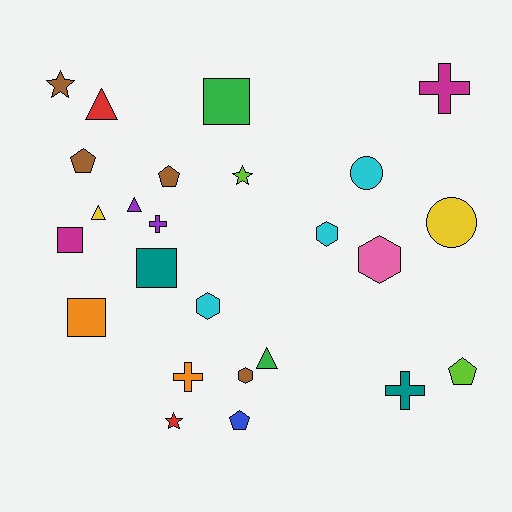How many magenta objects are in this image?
There are 2 magenta objects.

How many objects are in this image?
There are 25 objects.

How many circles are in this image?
There are 2 circles.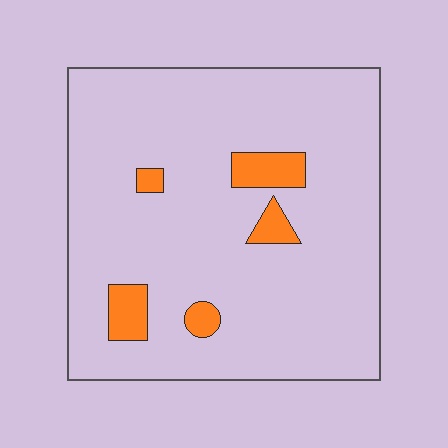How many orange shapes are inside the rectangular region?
5.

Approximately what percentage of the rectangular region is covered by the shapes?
Approximately 10%.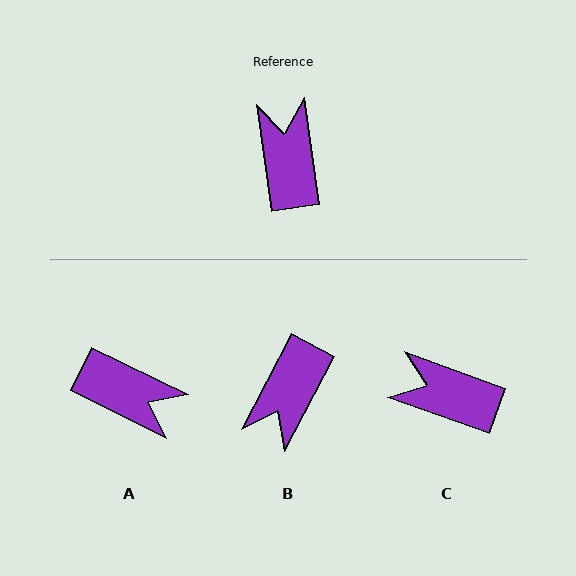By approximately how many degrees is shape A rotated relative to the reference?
Approximately 125 degrees clockwise.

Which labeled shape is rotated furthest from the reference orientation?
B, about 144 degrees away.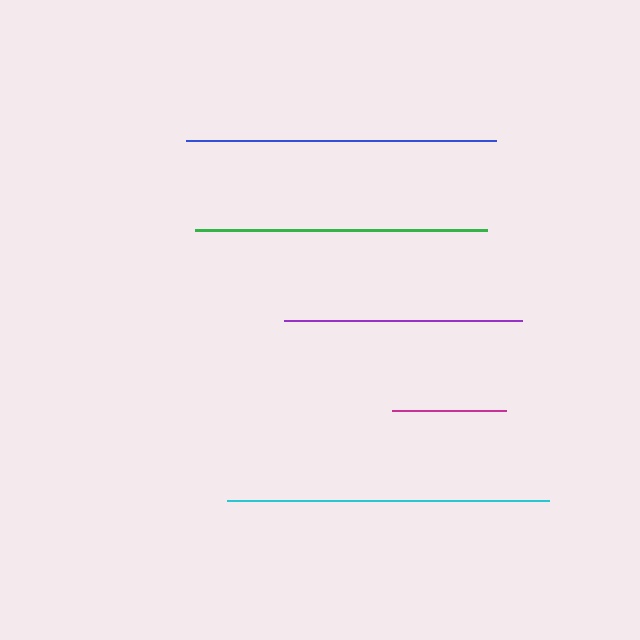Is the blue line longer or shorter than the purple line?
The blue line is longer than the purple line.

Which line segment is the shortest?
The magenta line is the shortest at approximately 114 pixels.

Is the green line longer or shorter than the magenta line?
The green line is longer than the magenta line.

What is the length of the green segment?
The green segment is approximately 292 pixels long.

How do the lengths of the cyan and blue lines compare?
The cyan and blue lines are approximately the same length.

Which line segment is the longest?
The cyan line is the longest at approximately 322 pixels.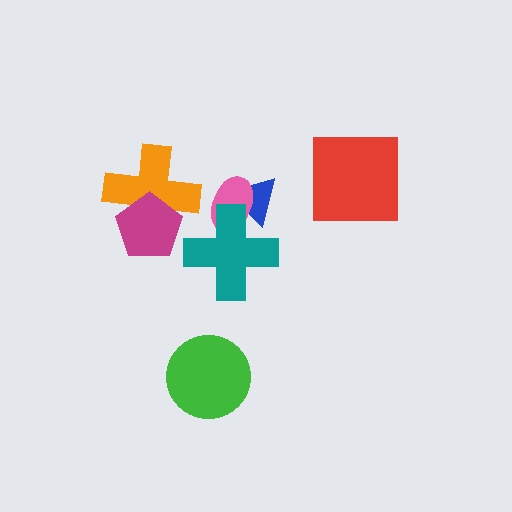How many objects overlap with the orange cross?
1 object overlaps with the orange cross.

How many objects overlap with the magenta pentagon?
1 object overlaps with the magenta pentagon.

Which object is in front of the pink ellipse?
The teal cross is in front of the pink ellipse.